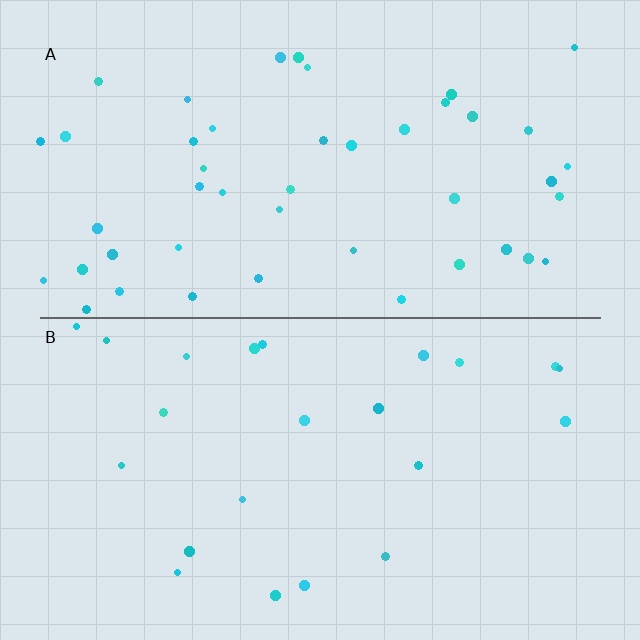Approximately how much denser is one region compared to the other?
Approximately 2.0× — region A over region B.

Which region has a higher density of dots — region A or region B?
A (the top).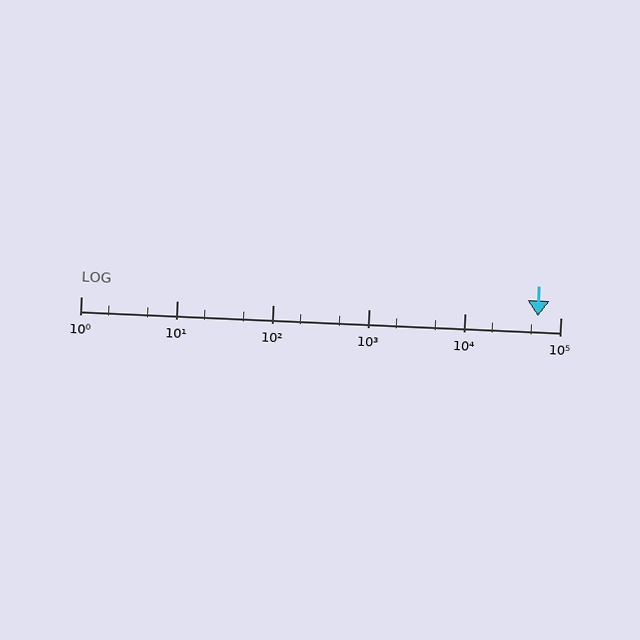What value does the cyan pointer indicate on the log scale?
The pointer indicates approximately 58000.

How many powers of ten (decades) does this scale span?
The scale spans 5 decades, from 1 to 100000.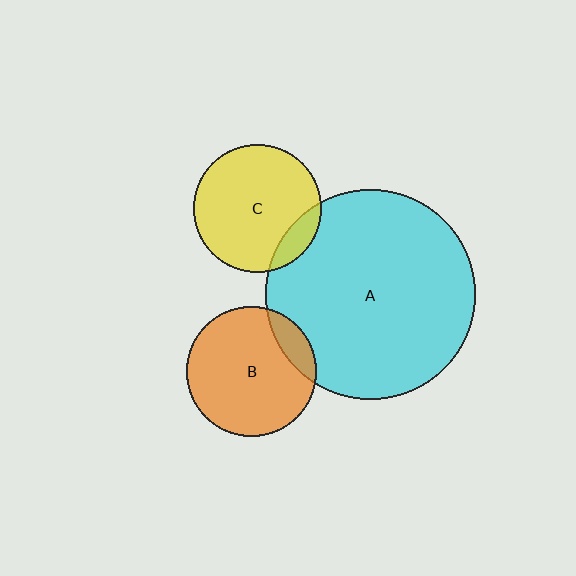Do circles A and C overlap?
Yes.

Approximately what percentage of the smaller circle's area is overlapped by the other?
Approximately 15%.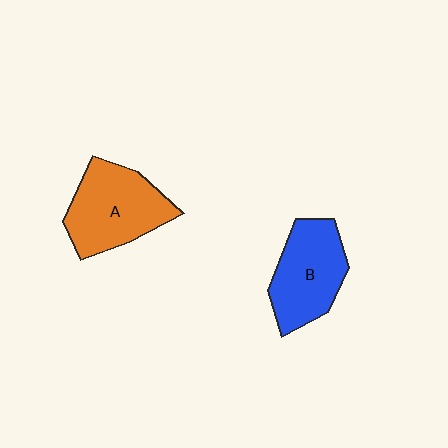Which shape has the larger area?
Shape A (orange).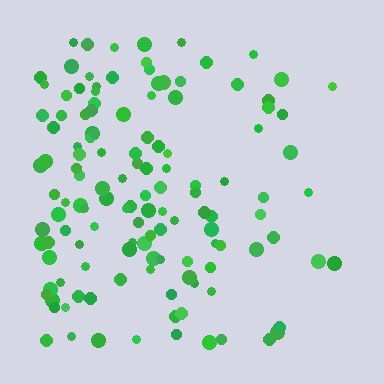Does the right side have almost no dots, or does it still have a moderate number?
Still a moderate number, just noticeably fewer than the left.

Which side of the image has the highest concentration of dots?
The left.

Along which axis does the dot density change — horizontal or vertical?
Horizontal.